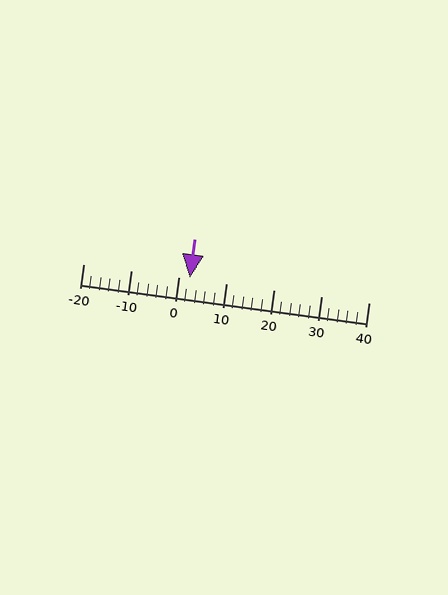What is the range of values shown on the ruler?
The ruler shows values from -20 to 40.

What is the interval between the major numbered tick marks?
The major tick marks are spaced 10 units apart.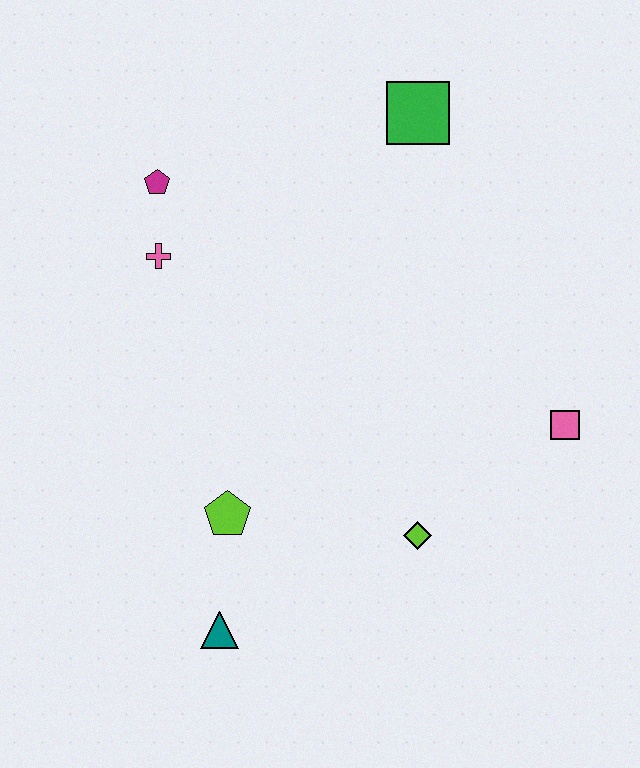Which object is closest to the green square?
The magenta pentagon is closest to the green square.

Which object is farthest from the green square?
The teal triangle is farthest from the green square.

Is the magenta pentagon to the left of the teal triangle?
Yes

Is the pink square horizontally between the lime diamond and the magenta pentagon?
No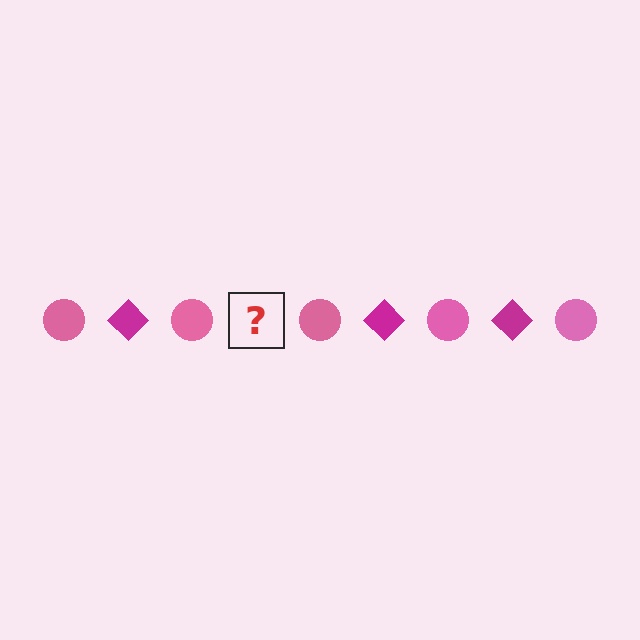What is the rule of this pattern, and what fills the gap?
The rule is that the pattern alternates between pink circle and magenta diamond. The gap should be filled with a magenta diamond.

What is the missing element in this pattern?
The missing element is a magenta diamond.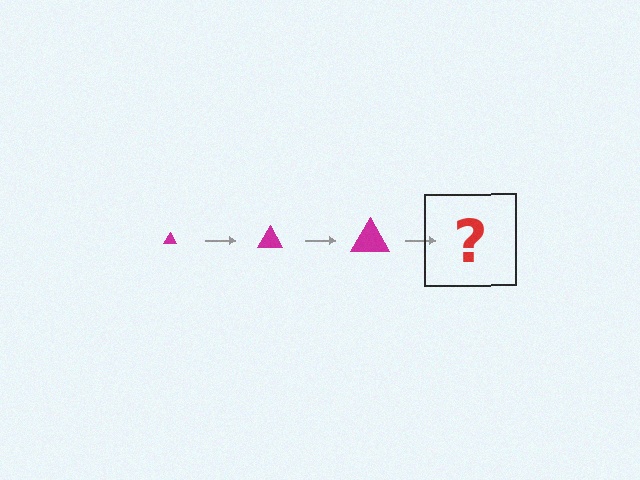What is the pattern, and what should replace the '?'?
The pattern is that the triangle gets progressively larger each step. The '?' should be a magenta triangle, larger than the previous one.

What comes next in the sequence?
The next element should be a magenta triangle, larger than the previous one.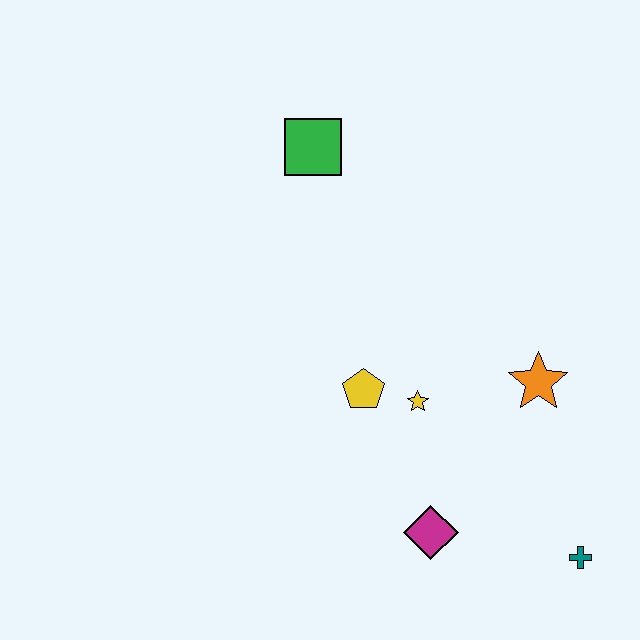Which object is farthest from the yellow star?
The green square is farthest from the yellow star.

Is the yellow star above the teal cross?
Yes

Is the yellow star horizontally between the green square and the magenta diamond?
Yes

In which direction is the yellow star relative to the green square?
The yellow star is below the green square.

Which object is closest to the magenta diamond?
The yellow star is closest to the magenta diamond.